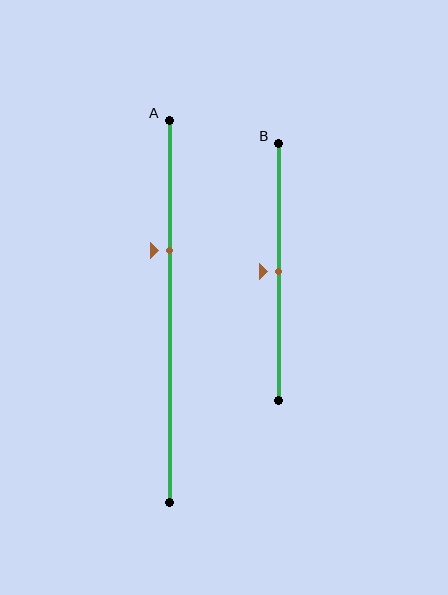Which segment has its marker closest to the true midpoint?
Segment B has its marker closest to the true midpoint.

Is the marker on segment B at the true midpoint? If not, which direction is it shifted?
Yes, the marker on segment B is at the true midpoint.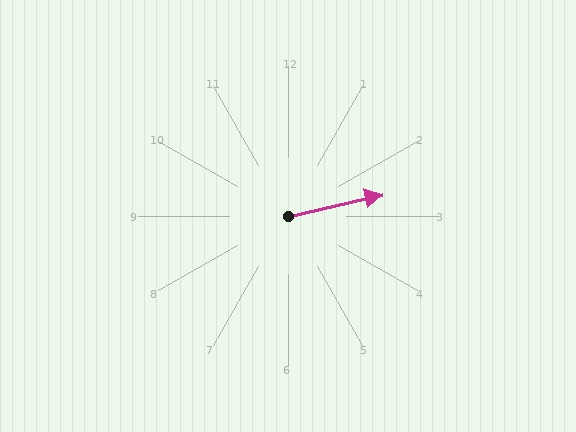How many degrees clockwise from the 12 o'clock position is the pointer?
Approximately 77 degrees.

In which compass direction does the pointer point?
East.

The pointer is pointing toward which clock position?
Roughly 3 o'clock.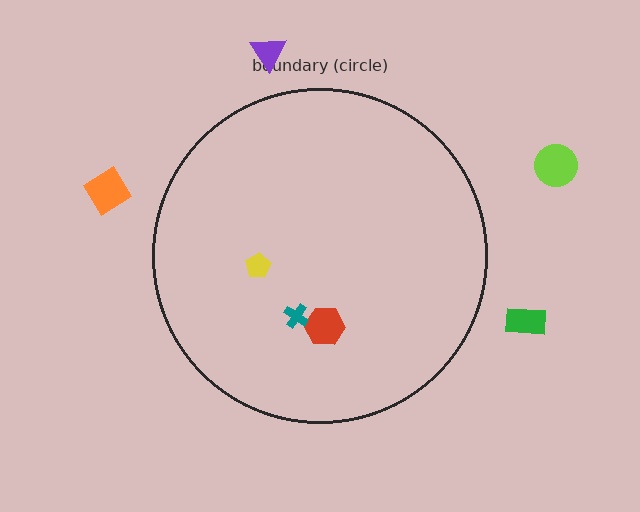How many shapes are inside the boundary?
3 inside, 4 outside.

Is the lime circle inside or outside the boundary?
Outside.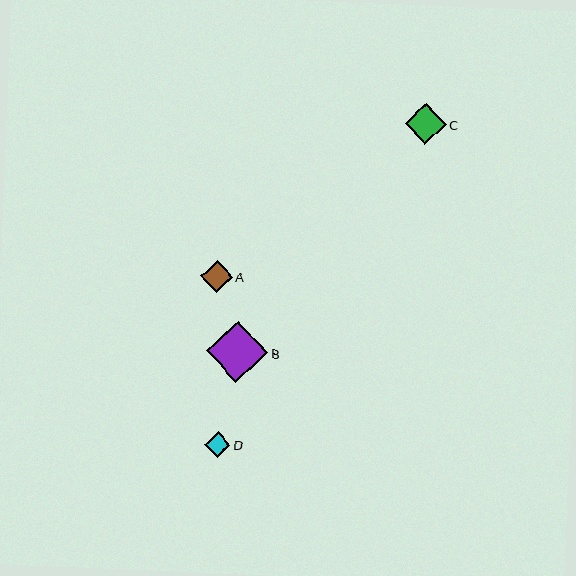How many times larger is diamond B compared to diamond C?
Diamond B is approximately 1.5 times the size of diamond C.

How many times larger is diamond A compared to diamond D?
Diamond A is approximately 1.3 times the size of diamond D.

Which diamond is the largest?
Diamond B is the largest with a size of approximately 61 pixels.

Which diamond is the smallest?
Diamond D is the smallest with a size of approximately 25 pixels.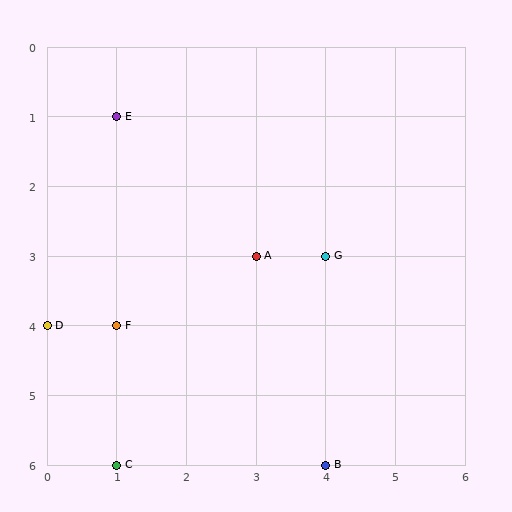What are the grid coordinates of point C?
Point C is at grid coordinates (1, 6).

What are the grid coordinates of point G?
Point G is at grid coordinates (4, 3).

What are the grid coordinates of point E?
Point E is at grid coordinates (1, 1).